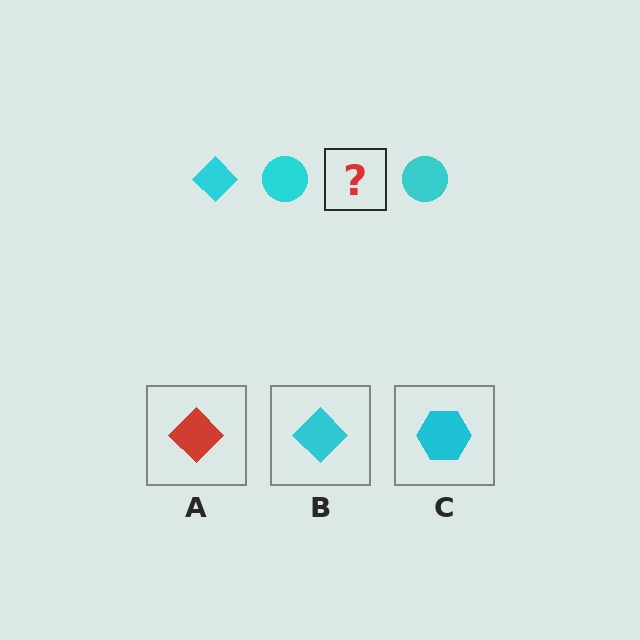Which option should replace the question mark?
Option B.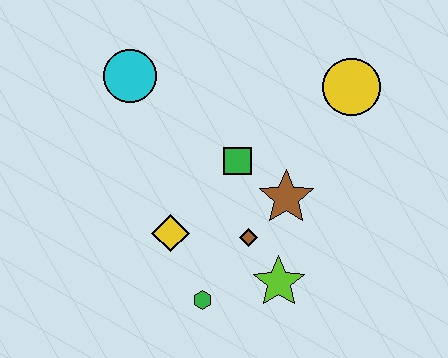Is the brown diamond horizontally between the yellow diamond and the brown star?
Yes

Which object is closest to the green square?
The brown star is closest to the green square.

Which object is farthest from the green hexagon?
The yellow circle is farthest from the green hexagon.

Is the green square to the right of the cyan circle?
Yes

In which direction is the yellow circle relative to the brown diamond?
The yellow circle is above the brown diamond.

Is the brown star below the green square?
Yes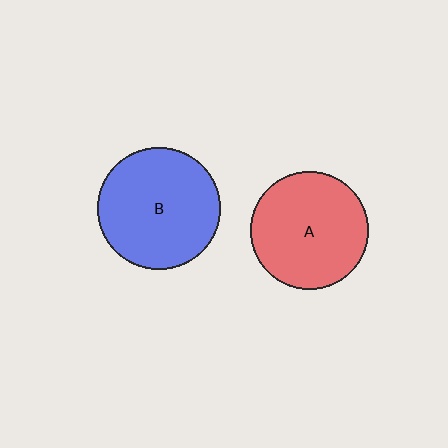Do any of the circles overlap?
No, none of the circles overlap.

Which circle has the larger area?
Circle B (blue).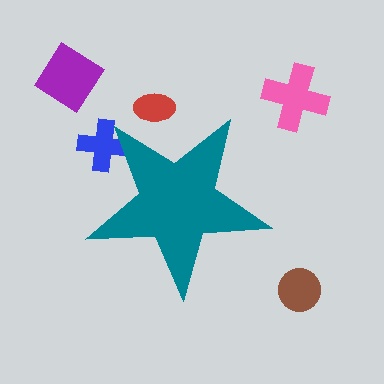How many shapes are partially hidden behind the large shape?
2 shapes are partially hidden.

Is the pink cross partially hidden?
No, the pink cross is fully visible.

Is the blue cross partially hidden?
Yes, the blue cross is partially hidden behind the teal star.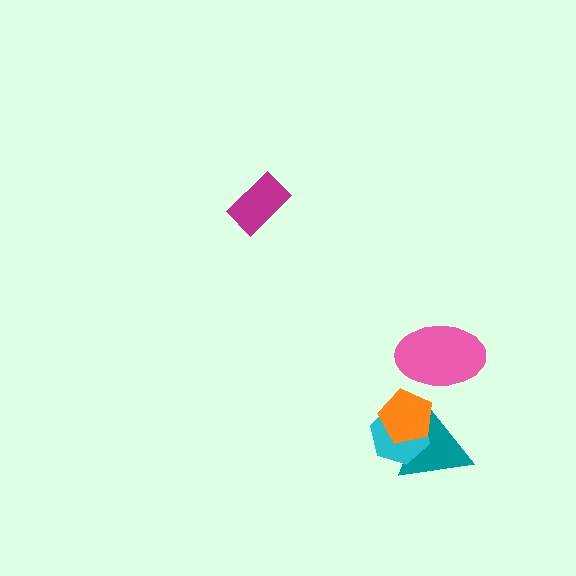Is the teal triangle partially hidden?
Yes, it is partially covered by another shape.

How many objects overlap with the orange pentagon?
2 objects overlap with the orange pentagon.